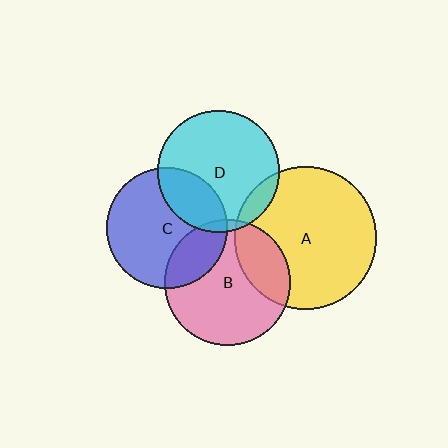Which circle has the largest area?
Circle A (yellow).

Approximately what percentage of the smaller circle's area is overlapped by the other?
Approximately 25%.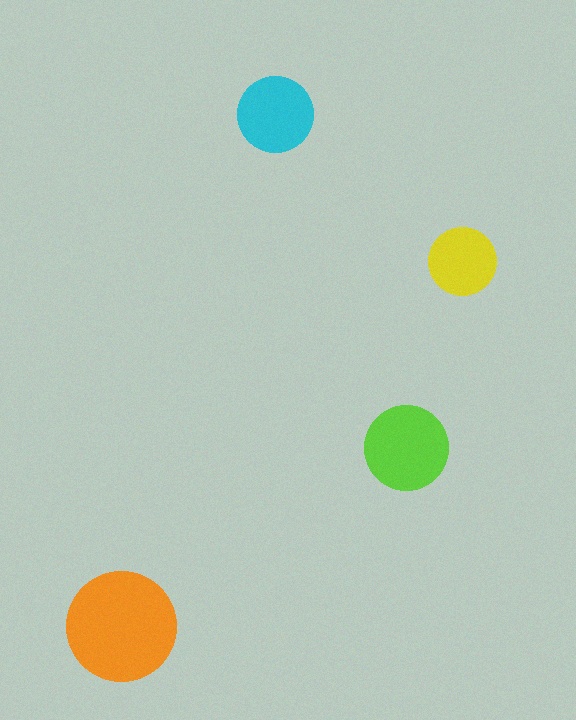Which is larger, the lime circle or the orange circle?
The orange one.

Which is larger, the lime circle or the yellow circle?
The lime one.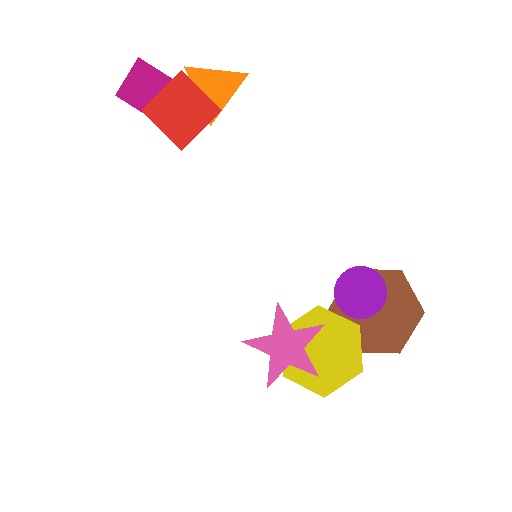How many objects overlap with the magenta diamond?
1 object overlaps with the magenta diamond.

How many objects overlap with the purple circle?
1 object overlaps with the purple circle.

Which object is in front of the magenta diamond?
The red diamond is in front of the magenta diamond.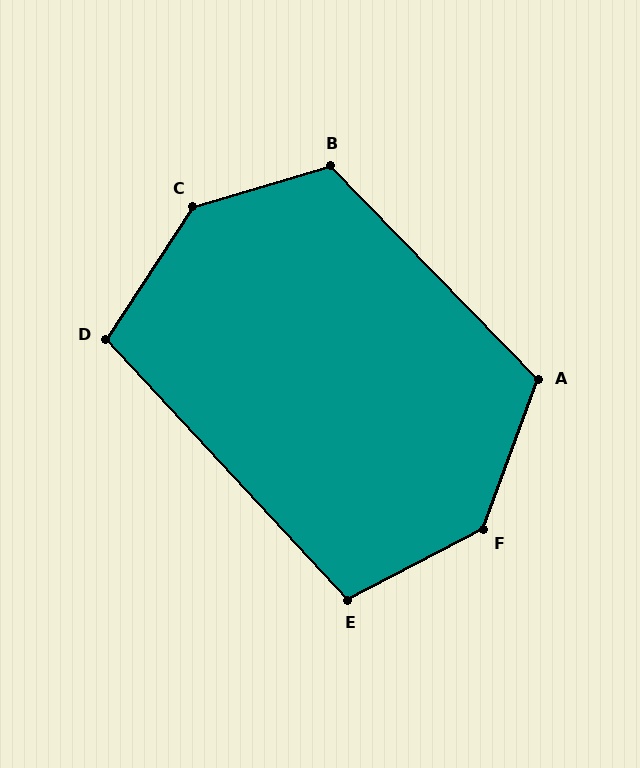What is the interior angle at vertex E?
Approximately 105 degrees (obtuse).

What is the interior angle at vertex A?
Approximately 116 degrees (obtuse).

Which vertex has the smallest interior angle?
D, at approximately 104 degrees.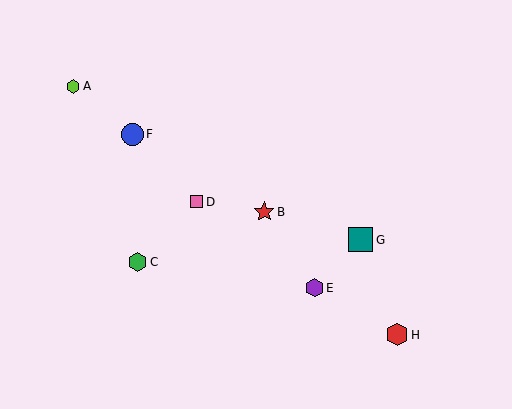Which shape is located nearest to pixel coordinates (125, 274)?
The green hexagon (labeled C) at (137, 262) is nearest to that location.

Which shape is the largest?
The teal square (labeled G) is the largest.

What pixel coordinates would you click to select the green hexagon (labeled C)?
Click at (137, 262) to select the green hexagon C.